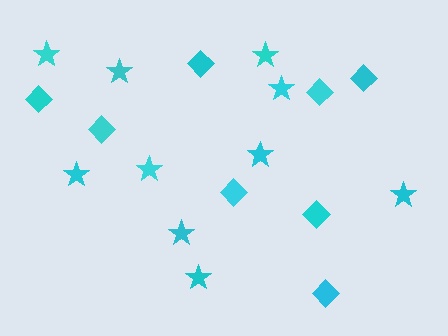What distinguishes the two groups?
There are 2 groups: one group of stars (10) and one group of diamonds (8).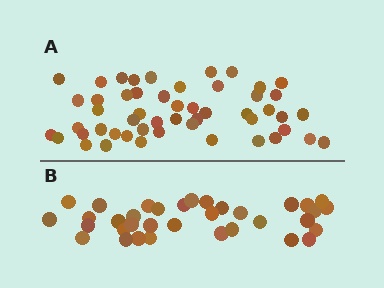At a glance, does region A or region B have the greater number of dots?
Region A (the top region) has more dots.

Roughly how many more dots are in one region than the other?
Region A has approximately 15 more dots than region B.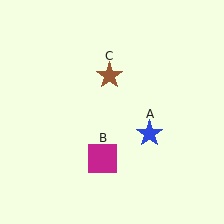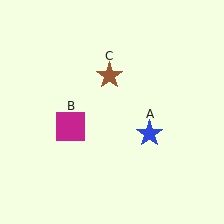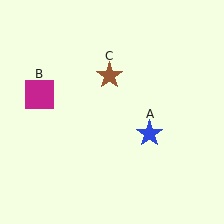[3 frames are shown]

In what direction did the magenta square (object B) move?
The magenta square (object B) moved up and to the left.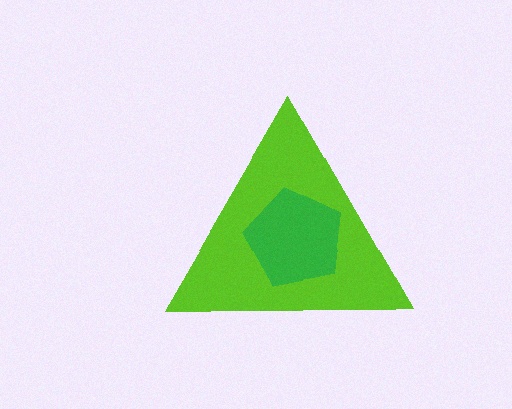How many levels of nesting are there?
2.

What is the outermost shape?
The lime triangle.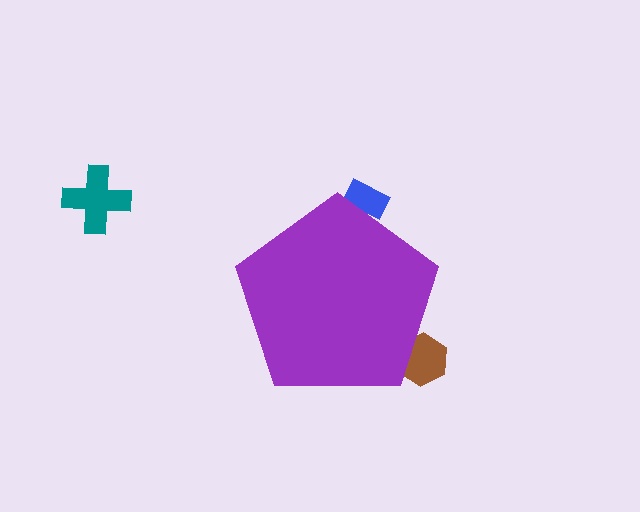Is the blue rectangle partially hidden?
Yes, the blue rectangle is partially hidden behind the purple pentagon.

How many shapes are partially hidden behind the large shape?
2 shapes are partially hidden.